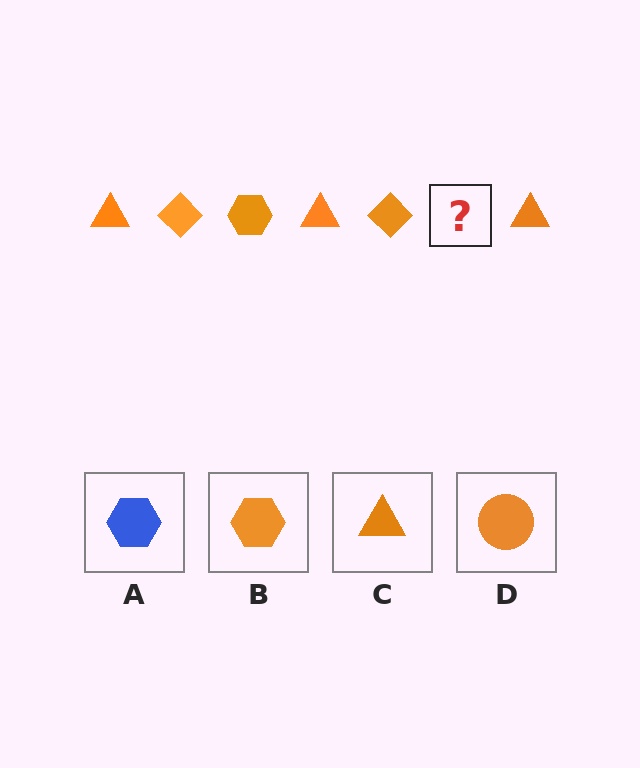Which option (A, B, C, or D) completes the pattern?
B.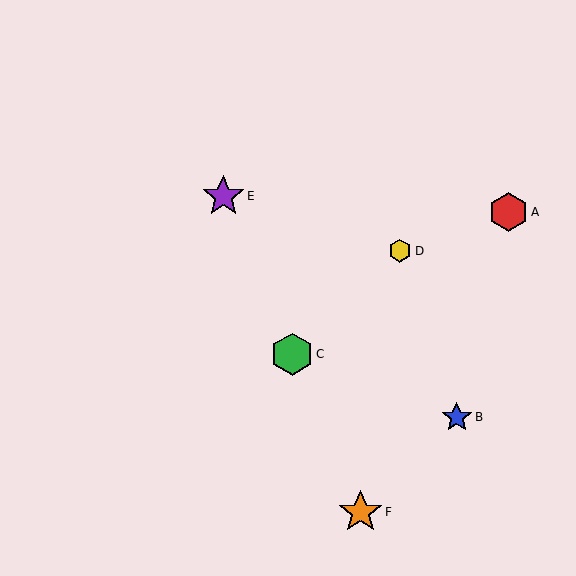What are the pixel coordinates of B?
Object B is at (457, 417).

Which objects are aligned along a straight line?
Objects C, E, F are aligned along a straight line.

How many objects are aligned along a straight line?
3 objects (C, E, F) are aligned along a straight line.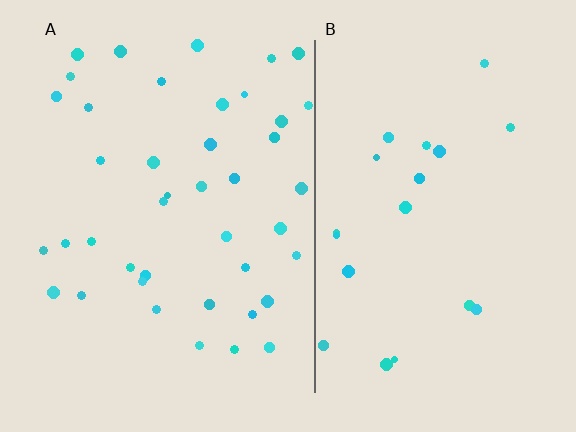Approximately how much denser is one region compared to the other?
Approximately 2.1× — region A over region B.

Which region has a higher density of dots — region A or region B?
A (the left).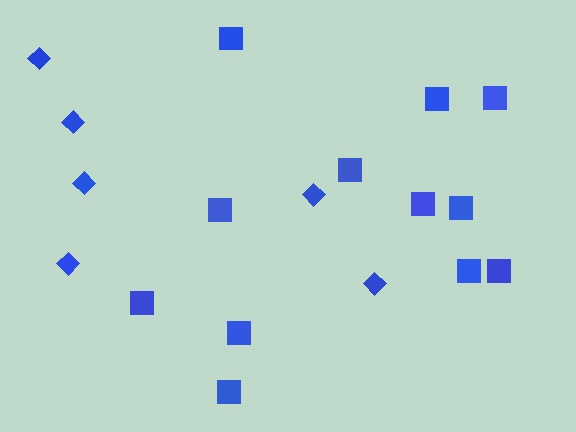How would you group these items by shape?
There are 2 groups: one group of diamonds (6) and one group of squares (12).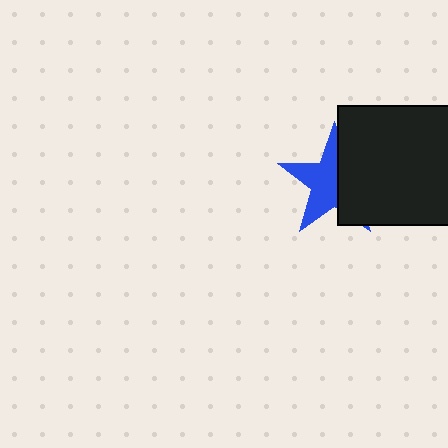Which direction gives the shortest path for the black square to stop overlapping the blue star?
Moving right gives the shortest separation.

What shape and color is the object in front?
The object in front is a black square.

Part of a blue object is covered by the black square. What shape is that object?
It is a star.